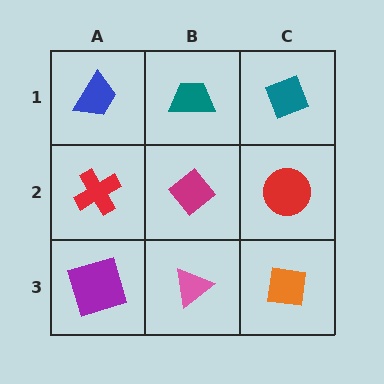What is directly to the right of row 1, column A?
A teal trapezoid.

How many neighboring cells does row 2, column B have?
4.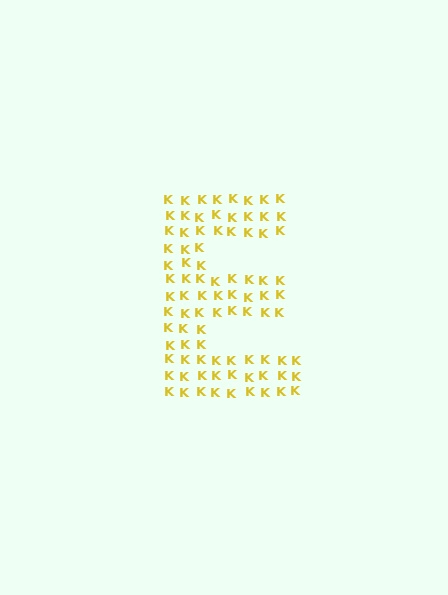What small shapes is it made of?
It is made of small letter K's.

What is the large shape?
The large shape is the letter E.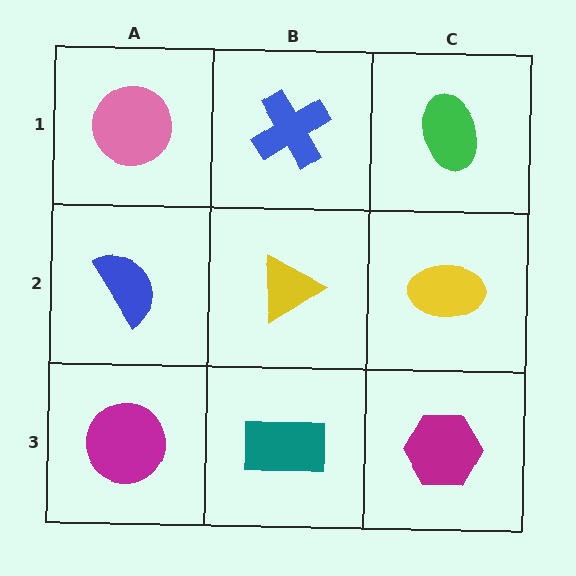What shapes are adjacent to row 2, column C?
A green ellipse (row 1, column C), a magenta hexagon (row 3, column C), a yellow triangle (row 2, column B).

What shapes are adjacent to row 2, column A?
A pink circle (row 1, column A), a magenta circle (row 3, column A), a yellow triangle (row 2, column B).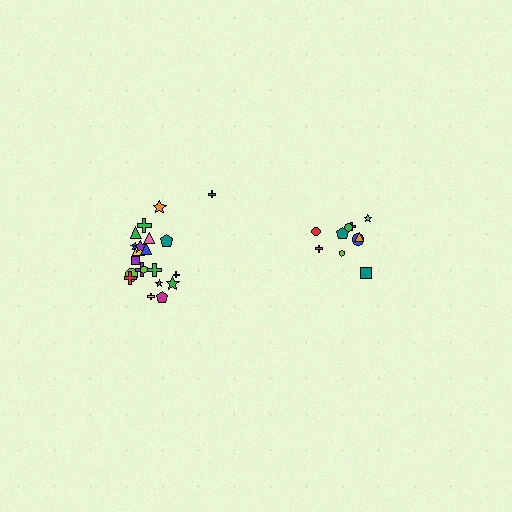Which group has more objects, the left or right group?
The left group.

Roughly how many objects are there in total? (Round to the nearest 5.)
Roughly 30 objects in total.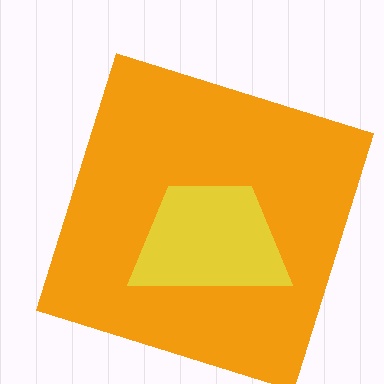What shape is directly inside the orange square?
The yellow trapezoid.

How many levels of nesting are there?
2.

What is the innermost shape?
The yellow trapezoid.